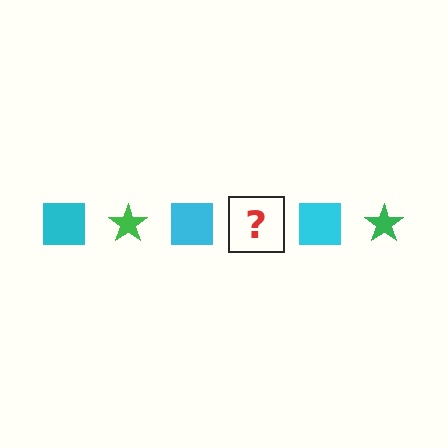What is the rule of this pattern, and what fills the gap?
The rule is that the pattern alternates between cyan square and green star. The gap should be filled with a green star.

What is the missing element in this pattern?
The missing element is a green star.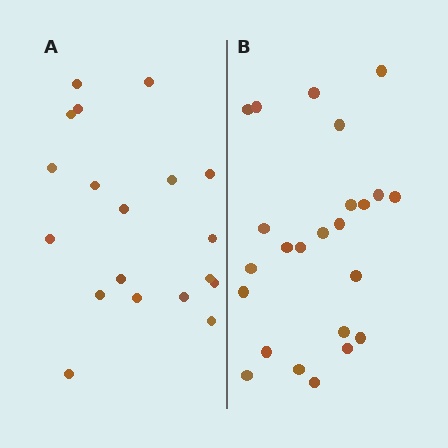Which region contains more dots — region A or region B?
Region B (the right region) has more dots.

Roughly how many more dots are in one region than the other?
Region B has about 5 more dots than region A.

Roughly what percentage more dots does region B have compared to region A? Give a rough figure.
About 25% more.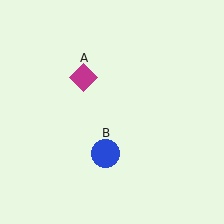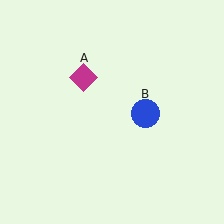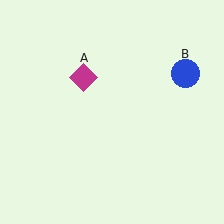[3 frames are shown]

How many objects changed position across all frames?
1 object changed position: blue circle (object B).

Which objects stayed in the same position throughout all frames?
Magenta diamond (object A) remained stationary.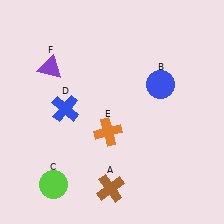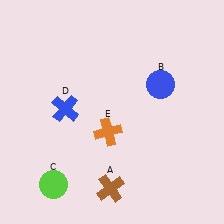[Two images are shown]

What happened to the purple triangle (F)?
The purple triangle (F) was removed in Image 2. It was in the top-left area of Image 1.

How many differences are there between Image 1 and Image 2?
There is 1 difference between the two images.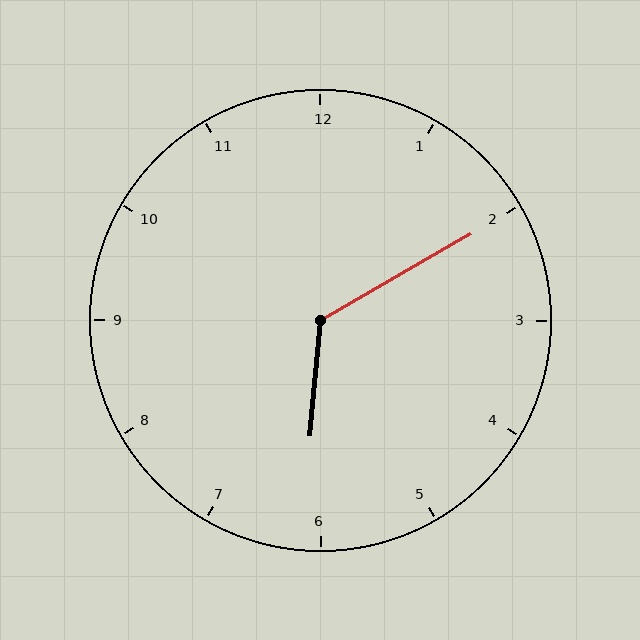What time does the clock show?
6:10.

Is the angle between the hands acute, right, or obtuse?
It is obtuse.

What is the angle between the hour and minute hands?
Approximately 125 degrees.